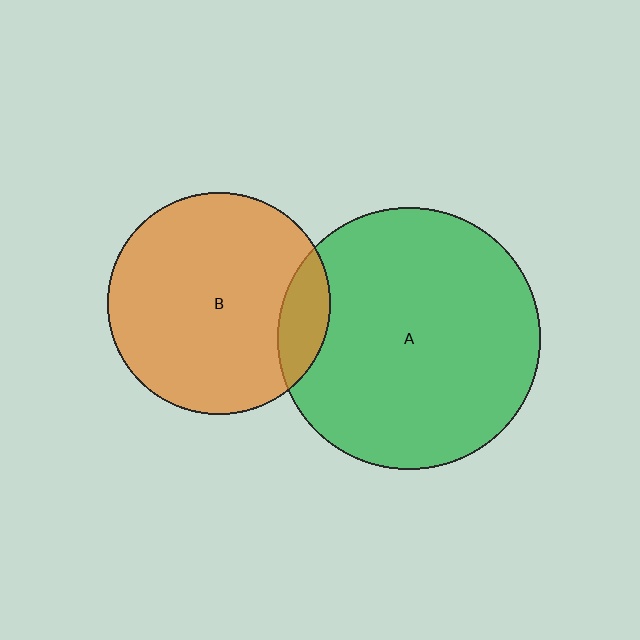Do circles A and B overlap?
Yes.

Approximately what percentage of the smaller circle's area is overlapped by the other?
Approximately 15%.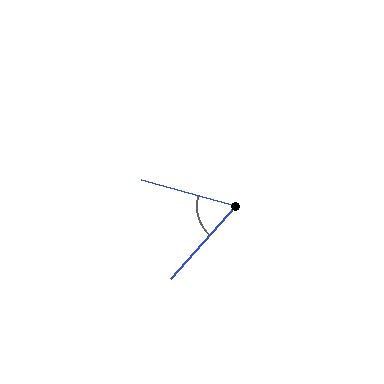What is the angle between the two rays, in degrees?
Approximately 64 degrees.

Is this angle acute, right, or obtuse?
It is acute.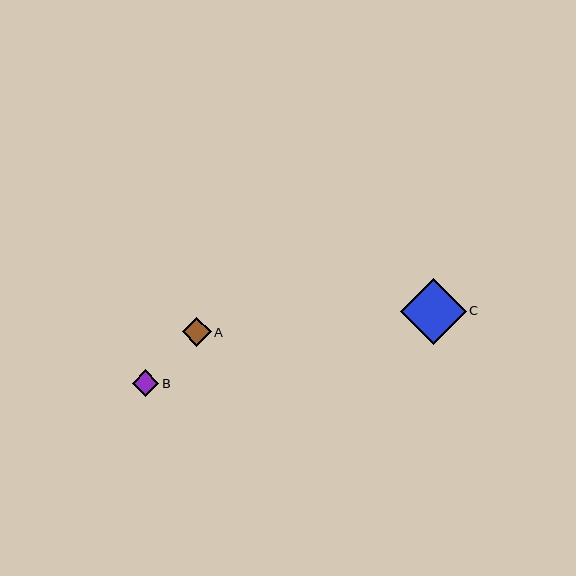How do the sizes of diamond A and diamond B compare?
Diamond A and diamond B are approximately the same size.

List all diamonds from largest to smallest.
From largest to smallest: C, A, B.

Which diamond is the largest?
Diamond C is the largest with a size of approximately 65 pixels.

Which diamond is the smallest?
Diamond B is the smallest with a size of approximately 27 pixels.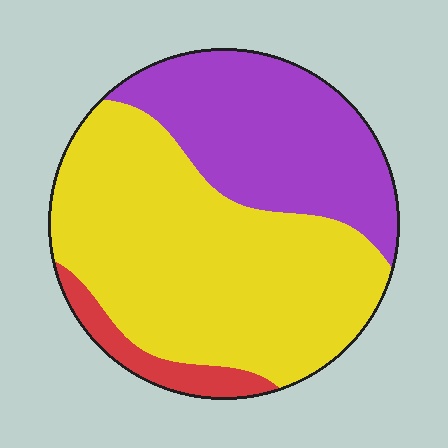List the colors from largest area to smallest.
From largest to smallest: yellow, purple, red.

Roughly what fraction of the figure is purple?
Purple covers around 35% of the figure.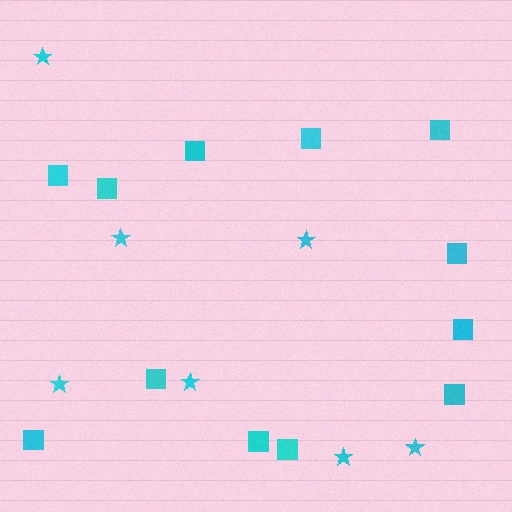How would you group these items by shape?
There are 2 groups: one group of stars (7) and one group of squares (12).